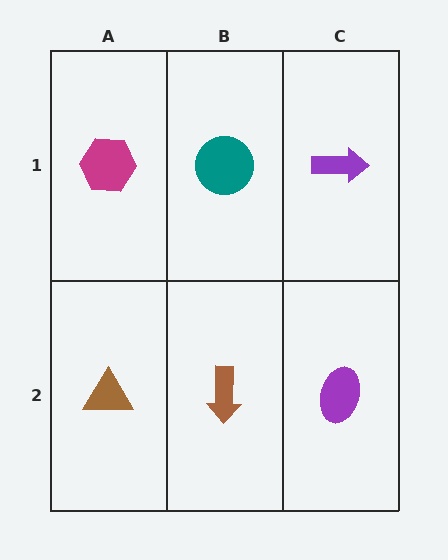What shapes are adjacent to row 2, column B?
A teal circle (row 1, column B), a brown triangle (row 2, column A), a purple ellipse (row 2, column C).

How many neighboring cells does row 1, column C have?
2.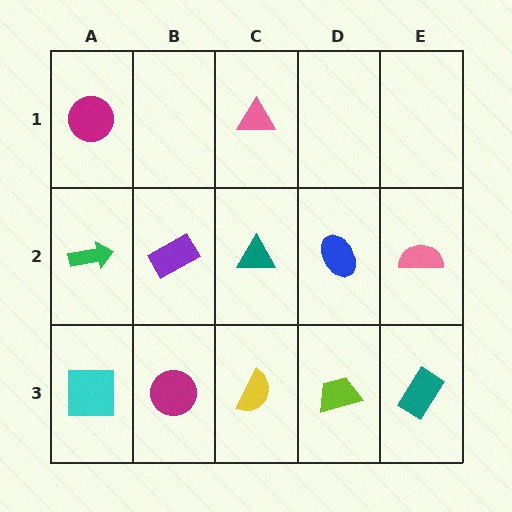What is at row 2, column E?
A pink semicircle.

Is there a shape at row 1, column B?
No, that cell is empty.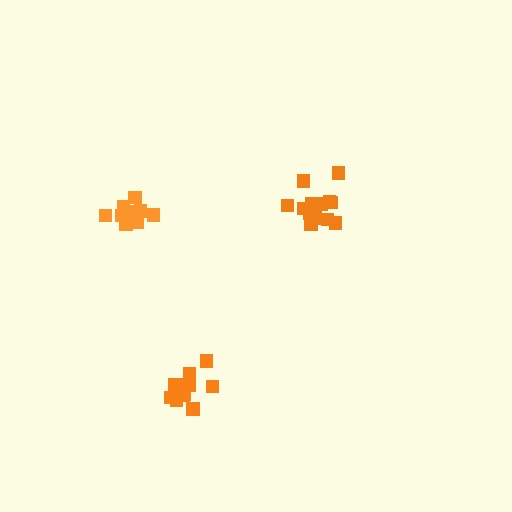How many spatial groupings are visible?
There are 3 spatial groupings.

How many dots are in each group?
Group 1: 13 dots, Group 2: 13 dots, Group 3: 12 dots (38 total).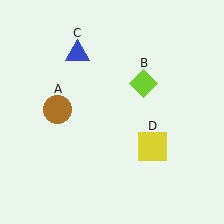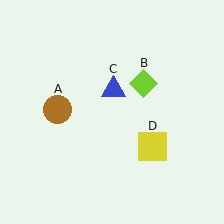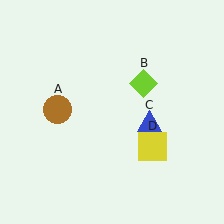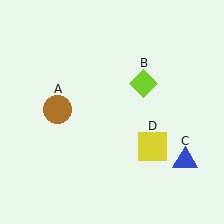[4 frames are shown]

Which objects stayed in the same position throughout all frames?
Brown circle (object A) and lime diamond (object B) and yellow square (object D) remained stationary.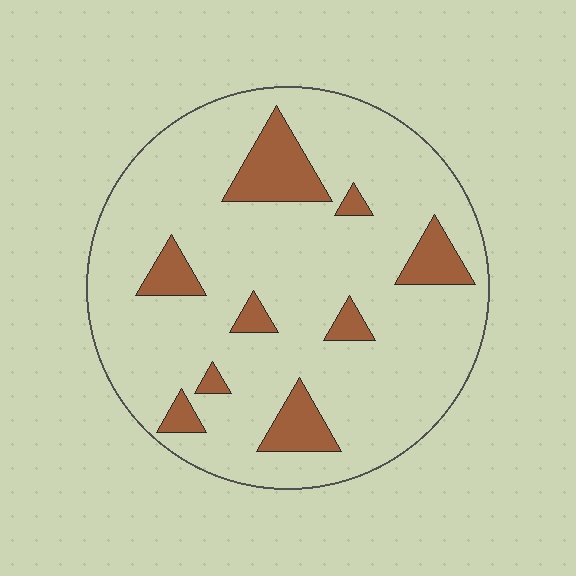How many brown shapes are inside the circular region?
9.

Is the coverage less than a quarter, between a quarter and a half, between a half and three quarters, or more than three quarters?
Less than a quarter.